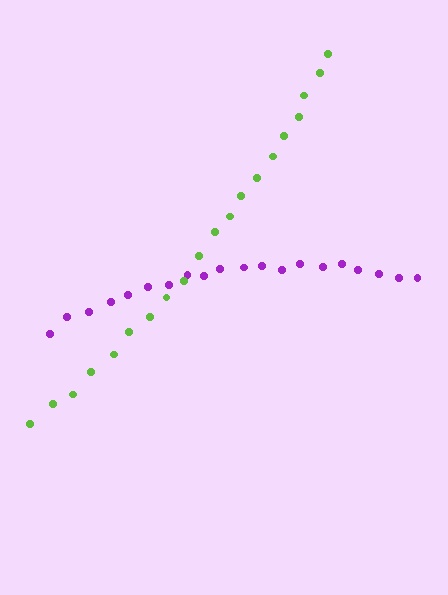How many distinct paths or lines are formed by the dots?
There are 2 distinct paths.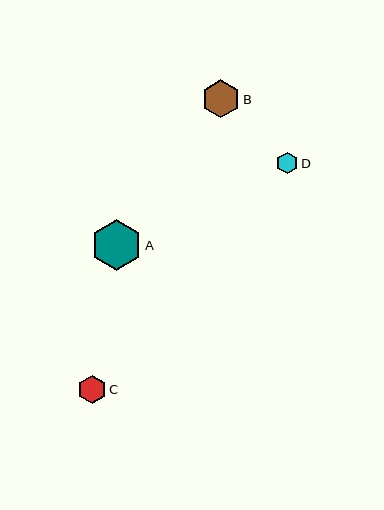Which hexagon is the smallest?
Hexagon D is the smallest with a size of approximately 21 pixels.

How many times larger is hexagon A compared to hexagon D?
Hexagon A is approximately 2.4 times the size of hexagon D.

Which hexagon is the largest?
Hexagon A is the largest with a size of approximately 51 pixels.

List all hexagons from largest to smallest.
From largest to smallest: A, B, C, D.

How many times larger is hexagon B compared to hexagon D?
Hexagon B is approximately 1.8 times the size of hexagon D.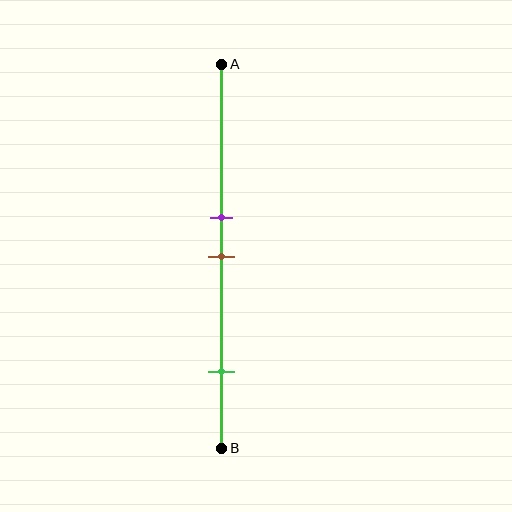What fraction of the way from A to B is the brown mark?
The brown mark is approximately 50% (0.5) of the way from A to B.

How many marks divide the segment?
There are 3 marks dividing the segment.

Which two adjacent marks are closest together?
The purple and brown marks are the closest adjacent pair.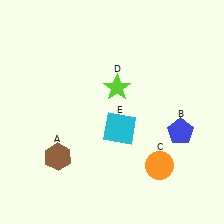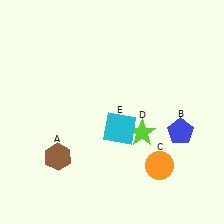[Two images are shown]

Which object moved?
The lime star (D) moved down.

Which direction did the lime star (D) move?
The lime star (D) moved down.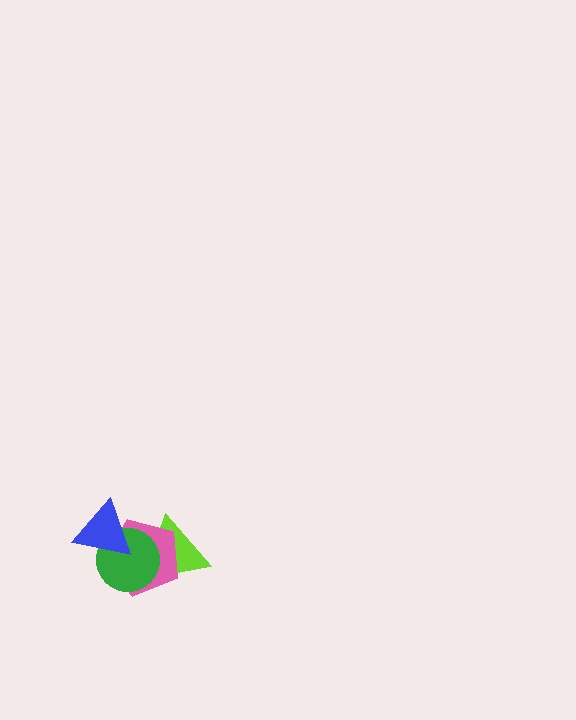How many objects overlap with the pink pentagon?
3 objects overlap with the pink pentagon.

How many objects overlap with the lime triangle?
2 objects overlap with the lime triangle.